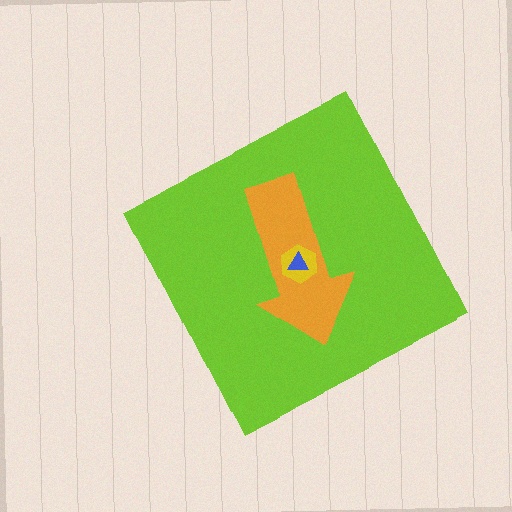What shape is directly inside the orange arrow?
The yellow hexagon.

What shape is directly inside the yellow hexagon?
The blue triangle.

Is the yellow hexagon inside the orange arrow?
Yes.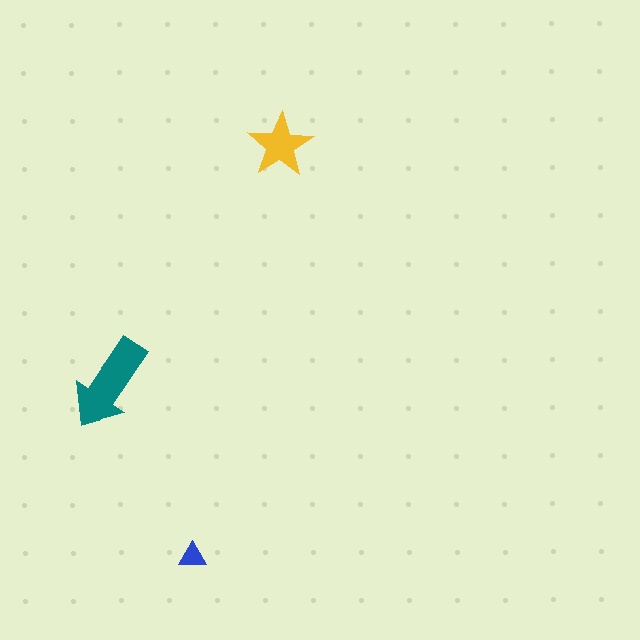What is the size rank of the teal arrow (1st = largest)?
1st.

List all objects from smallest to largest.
The blue triangle, the yellow star, the teal arrow.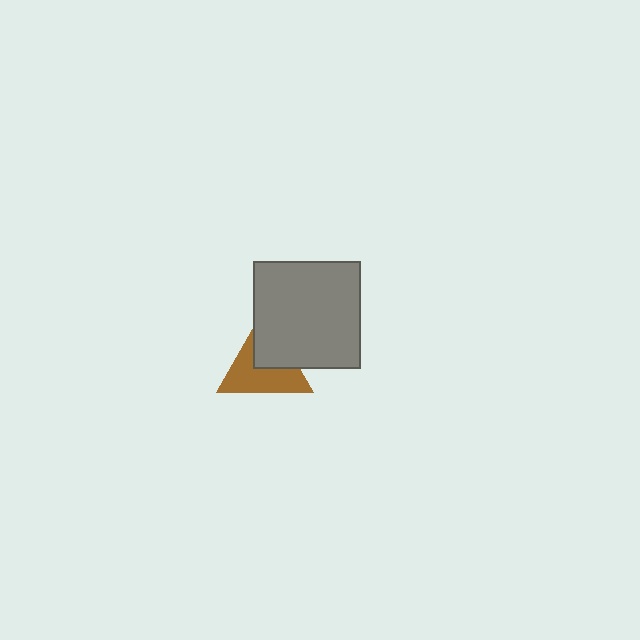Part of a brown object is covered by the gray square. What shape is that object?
It is a triangle.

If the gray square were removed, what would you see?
You would see the complete brown triangle.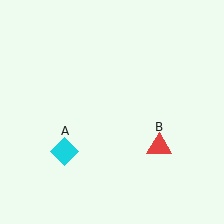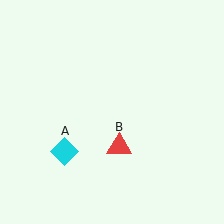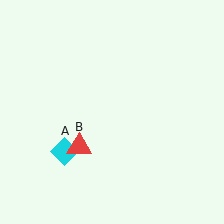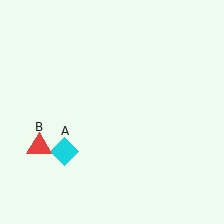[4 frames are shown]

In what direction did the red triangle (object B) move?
The red triangle (object B) moved left.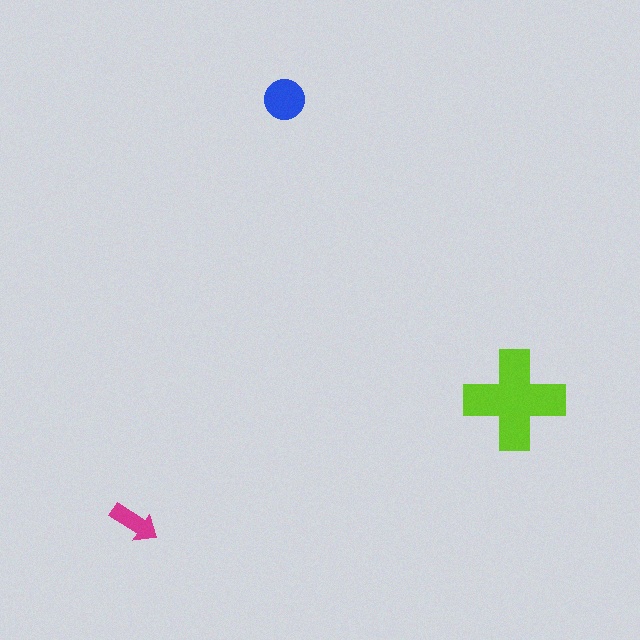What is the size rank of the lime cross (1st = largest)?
1st.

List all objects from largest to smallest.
The lime cross, the blue circle, the magenta arrow.